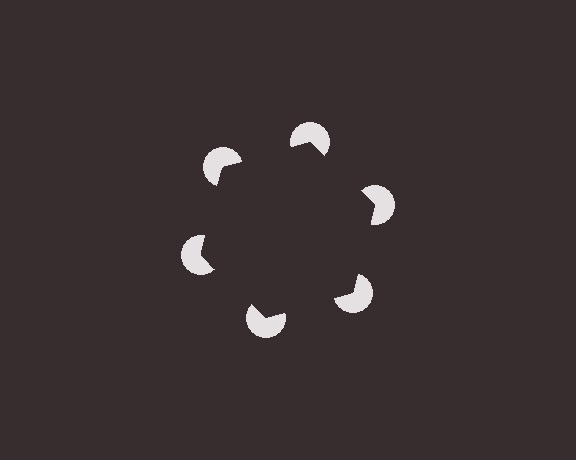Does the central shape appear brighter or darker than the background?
It typically appears slightly darker than the background, even though no actual brightness change is drawn.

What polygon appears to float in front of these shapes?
An illusory hexagon — its edges are inferred from the aligned wedge cuts in the pac-man discs, not physically drawn.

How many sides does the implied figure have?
6 sides.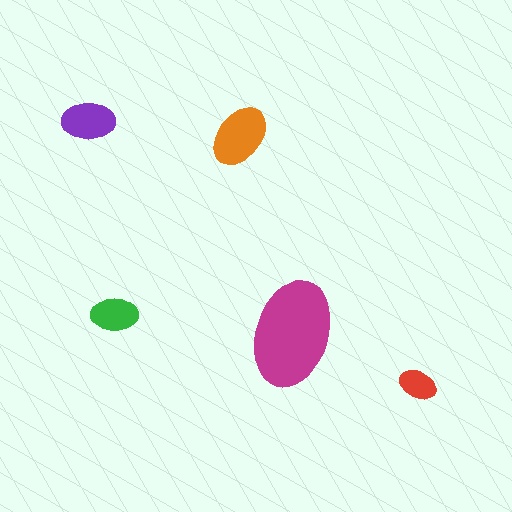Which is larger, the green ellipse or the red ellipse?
The green one.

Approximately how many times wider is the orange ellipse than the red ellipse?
About 1.5 times wider.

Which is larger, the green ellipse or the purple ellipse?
The purple one.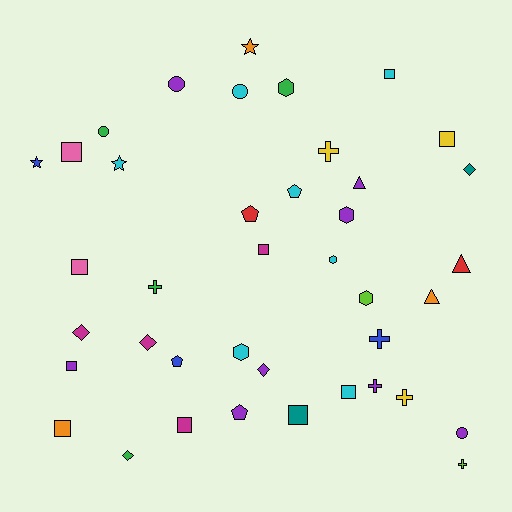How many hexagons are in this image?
There are 5 hexagons.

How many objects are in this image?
There are 40 objects.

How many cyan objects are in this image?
There are 7 cyan objects.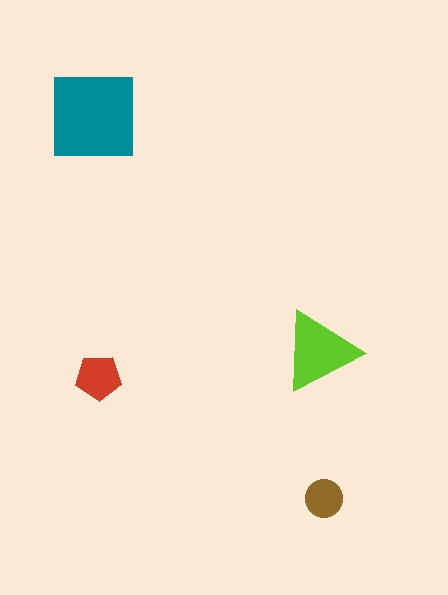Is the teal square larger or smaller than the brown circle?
Larger.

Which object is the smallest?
The brown circle.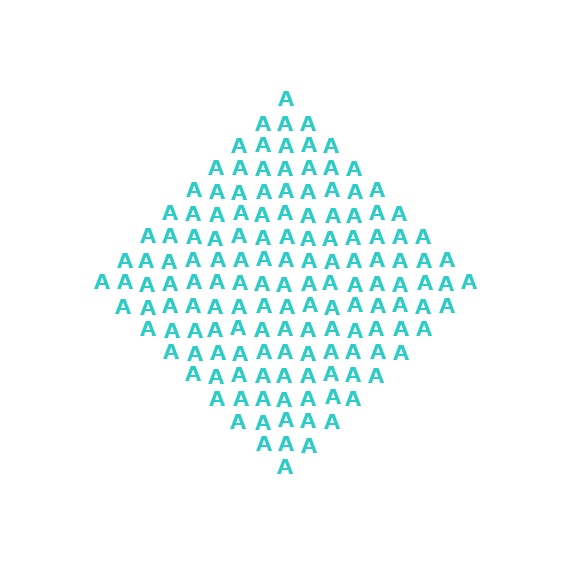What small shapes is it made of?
It is made of small letter A's.